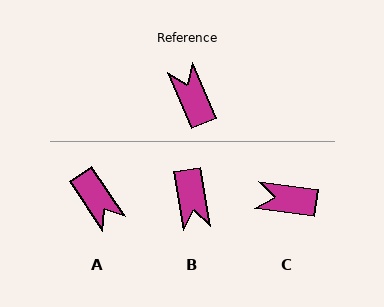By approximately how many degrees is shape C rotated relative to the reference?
Approximately 59 degrees counter-clockwise.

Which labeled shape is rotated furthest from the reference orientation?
A, about 169 degrees away.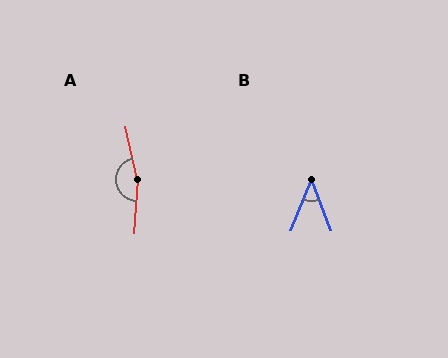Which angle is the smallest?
B, at approximately 43 degrees.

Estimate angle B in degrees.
Approximately 43 degrees.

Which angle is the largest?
A, at approximately 164 degrees.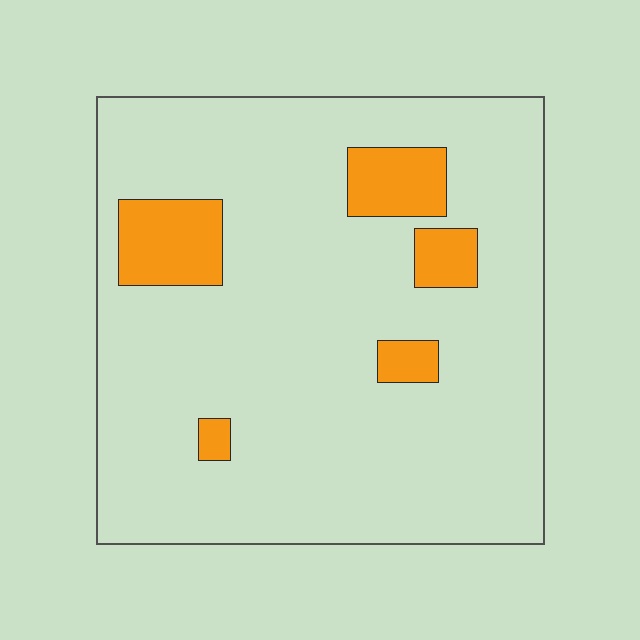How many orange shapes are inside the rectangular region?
5.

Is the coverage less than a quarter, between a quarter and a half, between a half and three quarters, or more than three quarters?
Less than a quarter.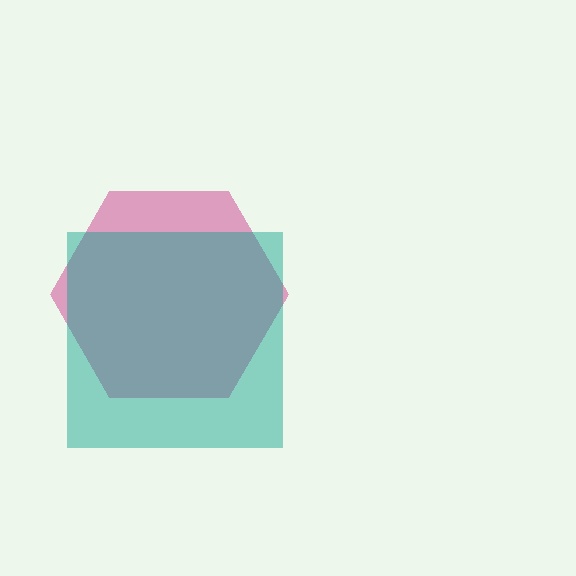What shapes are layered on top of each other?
The layered shapes are: a magenta hexagon, a teal square.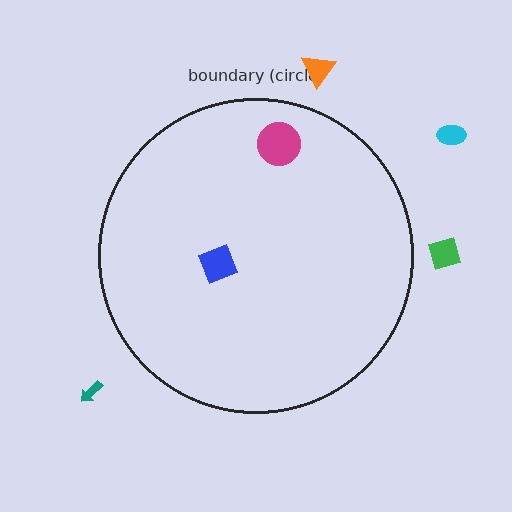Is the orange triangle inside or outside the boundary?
Outside.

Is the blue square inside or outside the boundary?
Inside.